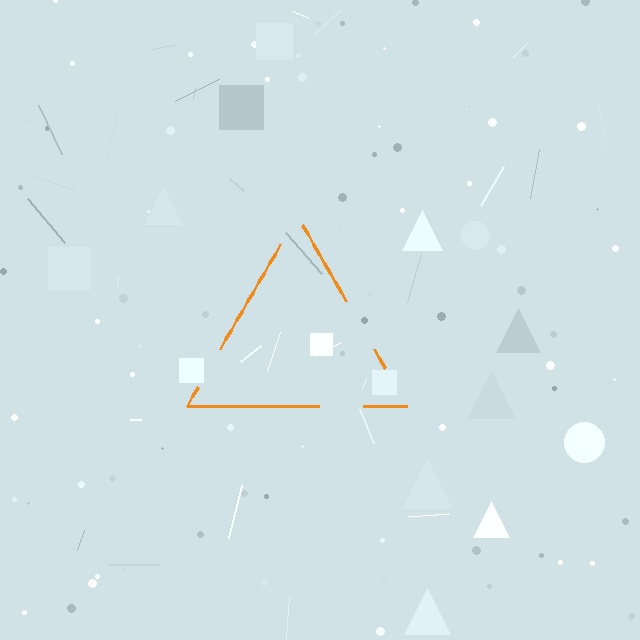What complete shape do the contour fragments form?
The contour fragments form a triangle.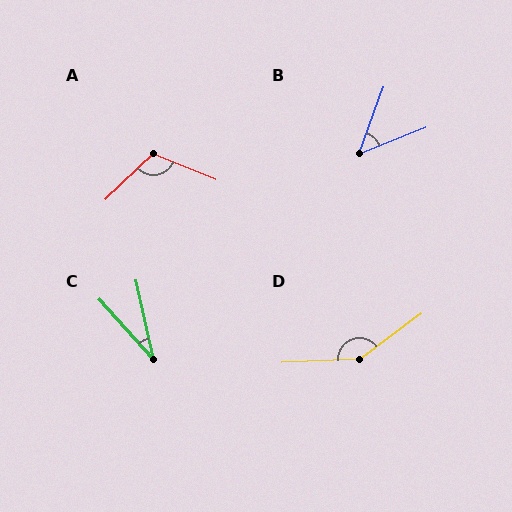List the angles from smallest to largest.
C (29°), B (49°), A (115°), D (146°).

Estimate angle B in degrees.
Approximately 49 degrees.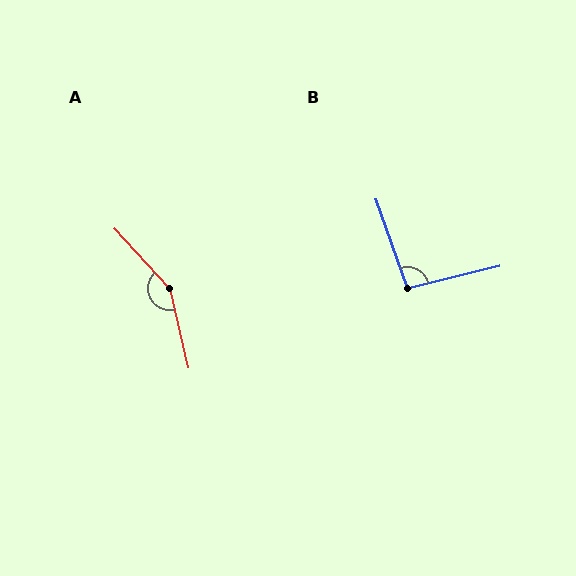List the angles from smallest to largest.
B (96°), A (151°).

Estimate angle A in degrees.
Approximately 151 degrees.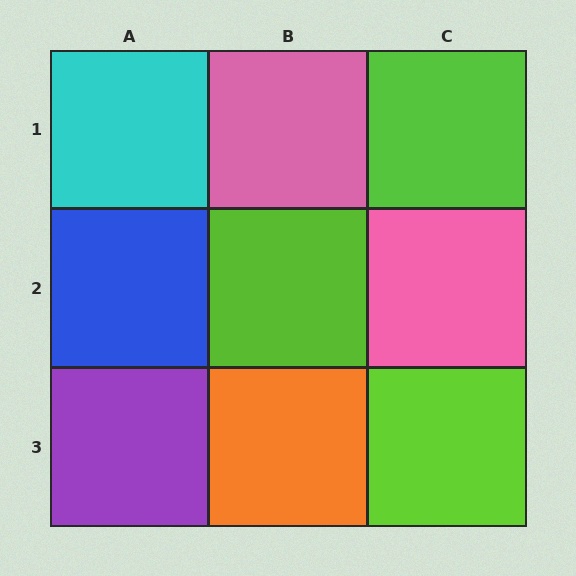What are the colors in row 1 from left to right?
Cyan, pink, lime.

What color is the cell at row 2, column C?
Pink.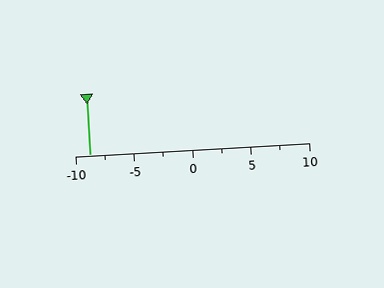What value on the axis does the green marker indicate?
The marker indicates approximately -8.8.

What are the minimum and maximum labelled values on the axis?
The axis runs from -10 to 10.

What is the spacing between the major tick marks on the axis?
The major ticks are spaced 5 apart.